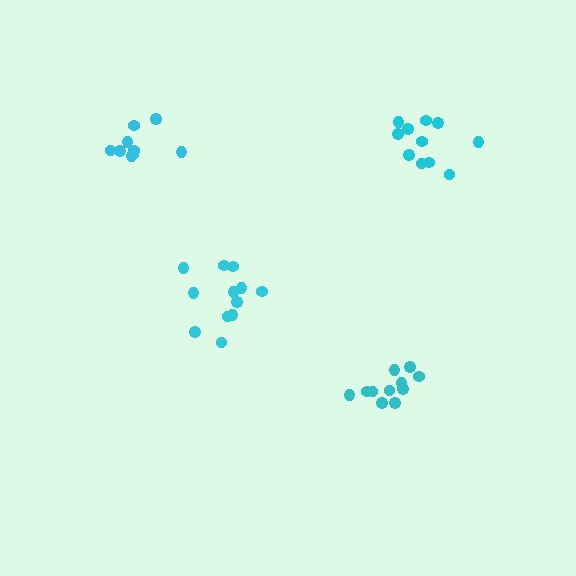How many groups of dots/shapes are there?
There are 4 groups.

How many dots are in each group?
Group 1: 11 dots, Group 2: 11 dots, Group 3: 12 dots, Group 4: 9 dots (43 total).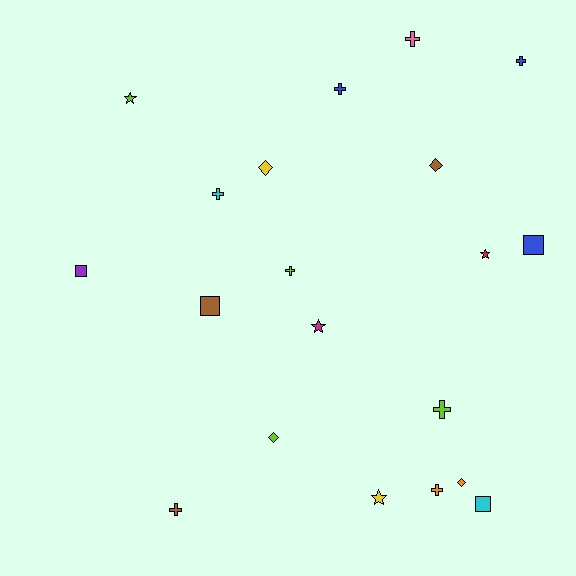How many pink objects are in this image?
There is 1 pink object.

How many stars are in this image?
There are 4 stars.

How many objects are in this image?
There are 20 objects.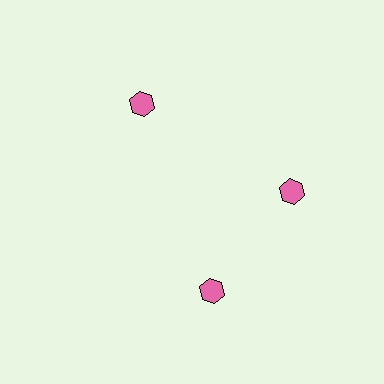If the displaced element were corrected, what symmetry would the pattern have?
It would have 3-fold rotational symmetry — the pattern would map onto itself every 120 degrees.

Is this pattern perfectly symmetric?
No. The 3 pink hexagons are arranged in a ring, but one element near the 7 o'clock position is rotated out of alignment along the ring, breaking the 3-fold rotational symmetry.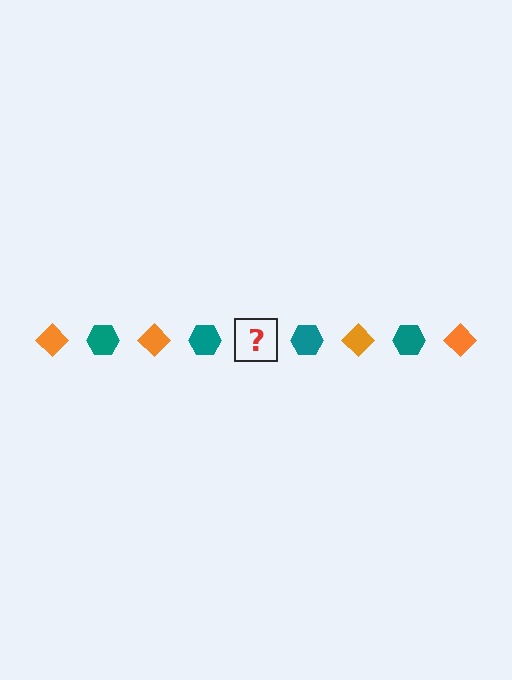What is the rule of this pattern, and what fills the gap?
The rule is that the pattern alternates between orange diamond and teal hexagon. The gap should be filled with an orange diamond.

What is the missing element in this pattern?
The missing element is an orange diamond.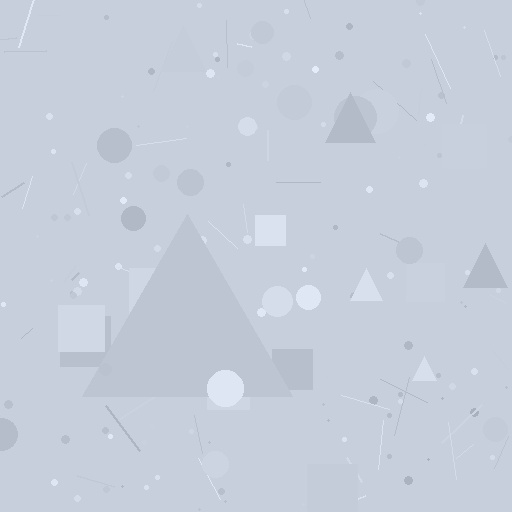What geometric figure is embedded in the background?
A triangle is embedded in the background.